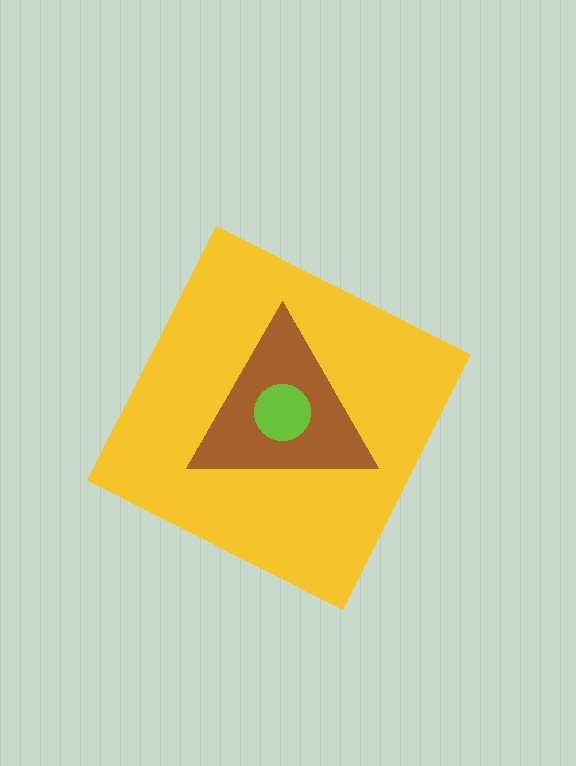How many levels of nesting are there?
3.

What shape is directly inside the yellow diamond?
The brown triangle.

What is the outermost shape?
The yellow diamond.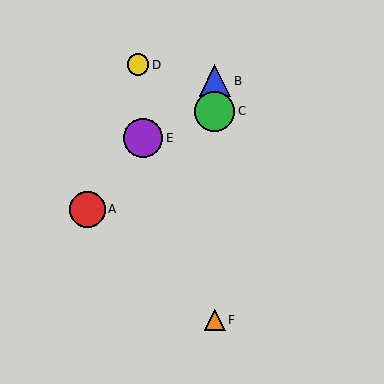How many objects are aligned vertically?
3 objects (B, C, F) are aligned vertically.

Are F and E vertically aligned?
No, F is at x≈215 and E is at x≈143.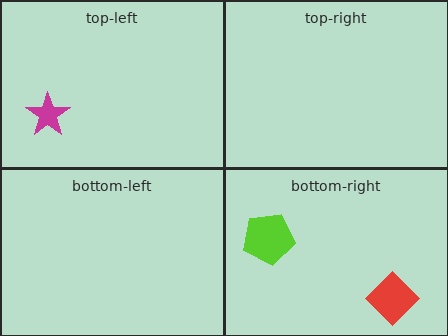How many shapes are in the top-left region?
1.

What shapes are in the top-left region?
The magenta star.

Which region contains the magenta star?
The top-left region.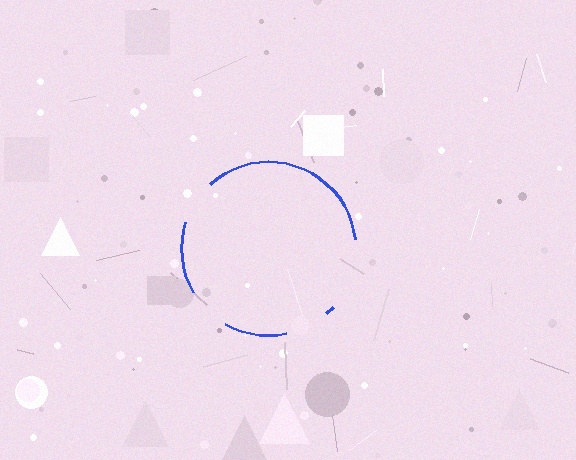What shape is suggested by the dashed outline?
The dashed outline suggests a circle.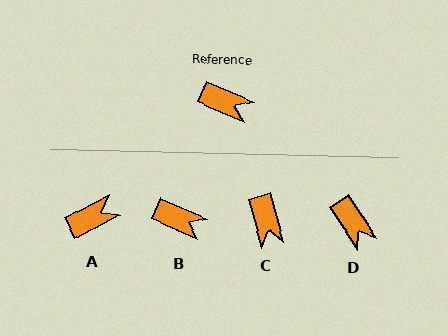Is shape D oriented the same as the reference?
No, it is off by about 34 degrees.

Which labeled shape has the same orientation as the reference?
B.